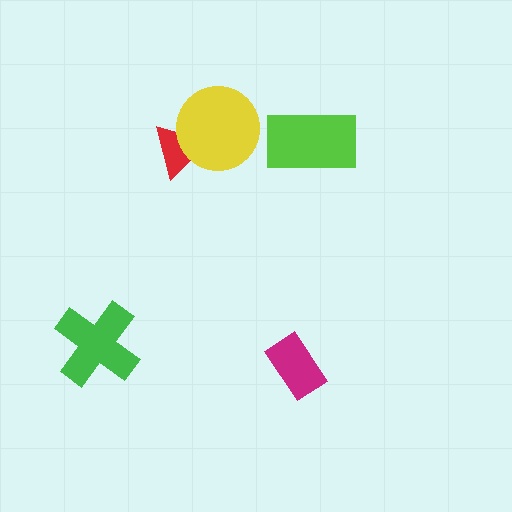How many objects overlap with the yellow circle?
1 object overlaps with the yellow circle.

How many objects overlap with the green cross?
0 objects overlap with the green cross.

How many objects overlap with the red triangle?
1 object overlaps with the red triangle.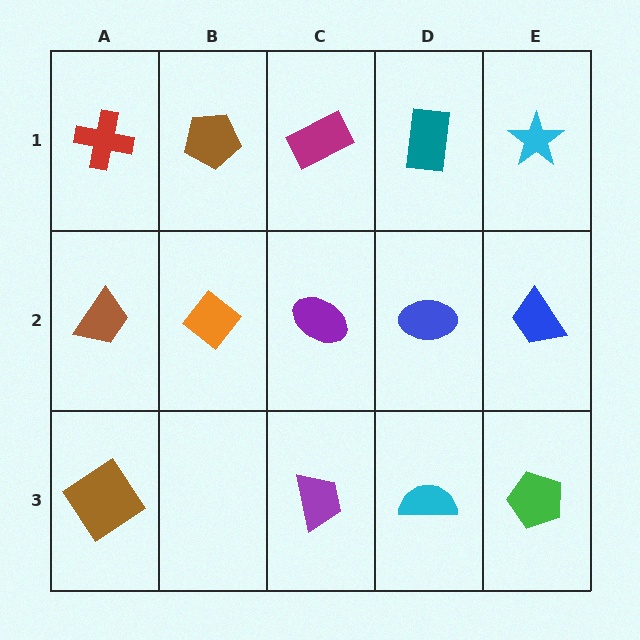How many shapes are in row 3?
4 shapes.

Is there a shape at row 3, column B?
No, that cell is empty.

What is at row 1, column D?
A teal rectangle.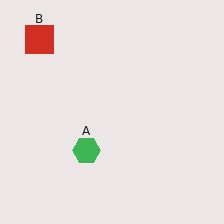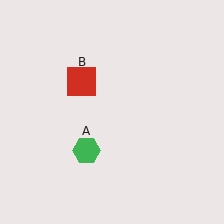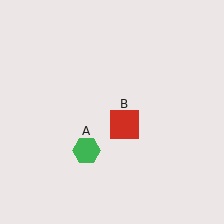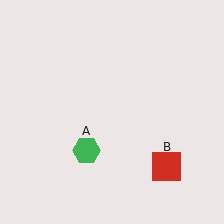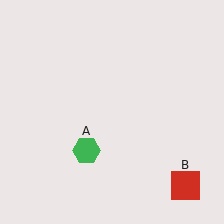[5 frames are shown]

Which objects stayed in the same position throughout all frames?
Green hexagon (object A) remained stationary.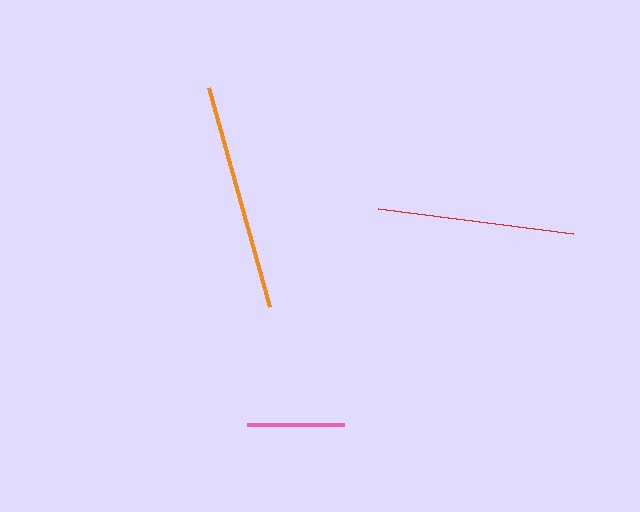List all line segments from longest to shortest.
From longest to shortest: orange, red, pink.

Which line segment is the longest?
The orange line is the longest at approximately 227 pixels.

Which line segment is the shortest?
The pink line is the shortest at approximately 97 pixels.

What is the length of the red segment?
The red segment is approximately 196 pixels long.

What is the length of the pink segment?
The pink segment is approximately 97 pixels long.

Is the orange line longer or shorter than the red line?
The orange line is longer than the red line.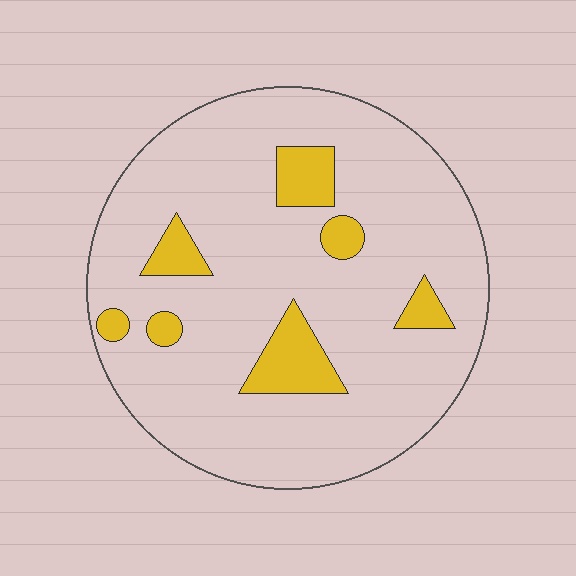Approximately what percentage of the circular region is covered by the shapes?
Approximately 15%.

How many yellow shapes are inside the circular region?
7.